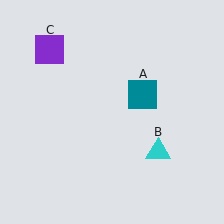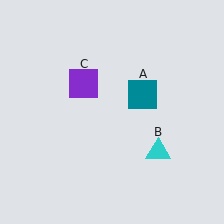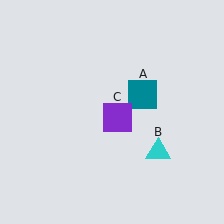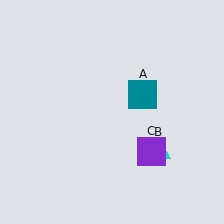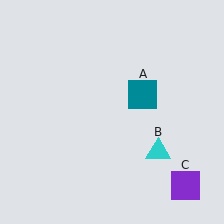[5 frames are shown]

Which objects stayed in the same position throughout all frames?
Teal square (object A) and cyan triangle (object B) remained stationary.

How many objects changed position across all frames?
1 object changed position: purple square (object C).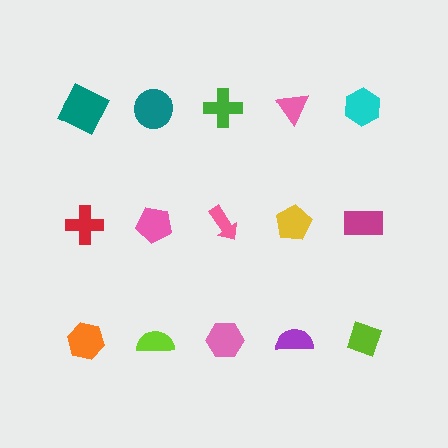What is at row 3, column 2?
A lime semicircle.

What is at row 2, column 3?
A pink arrow.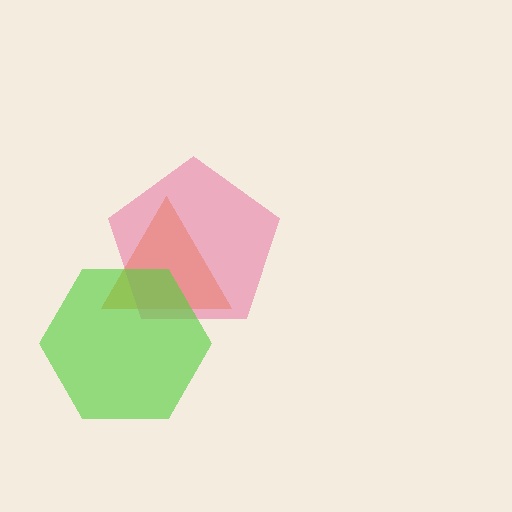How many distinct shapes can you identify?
There are 3 distinct shapes: an orange triangle, a pink pentagon, a lime hexagon.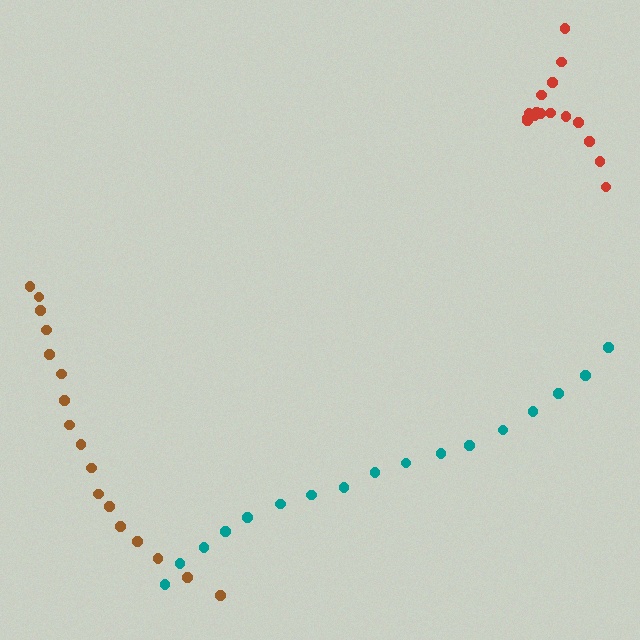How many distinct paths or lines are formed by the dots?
There are 3 distinct paths.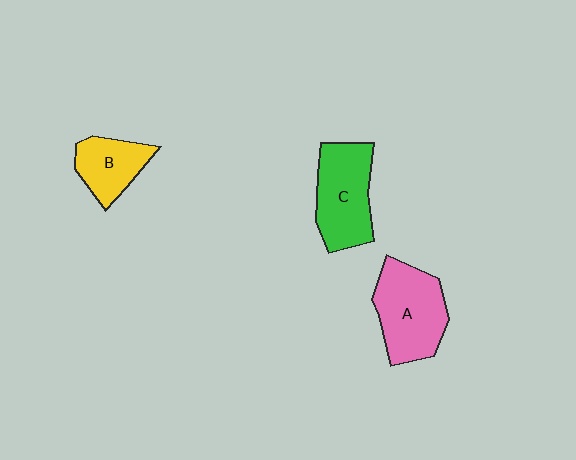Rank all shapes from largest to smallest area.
From largest to smallest: A (pink), C (green), B (yellow).